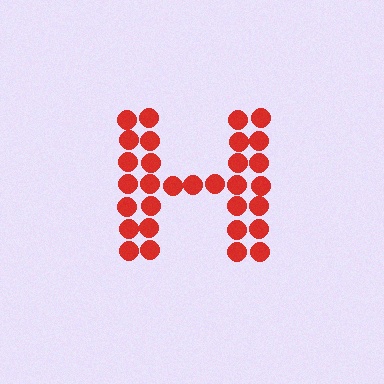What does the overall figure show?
The overall figure shows the letter H.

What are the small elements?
The small elements are circles.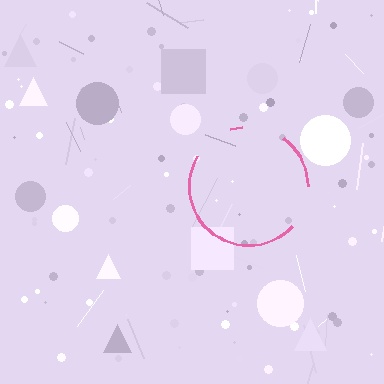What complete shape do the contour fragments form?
The contour fragments form a circle.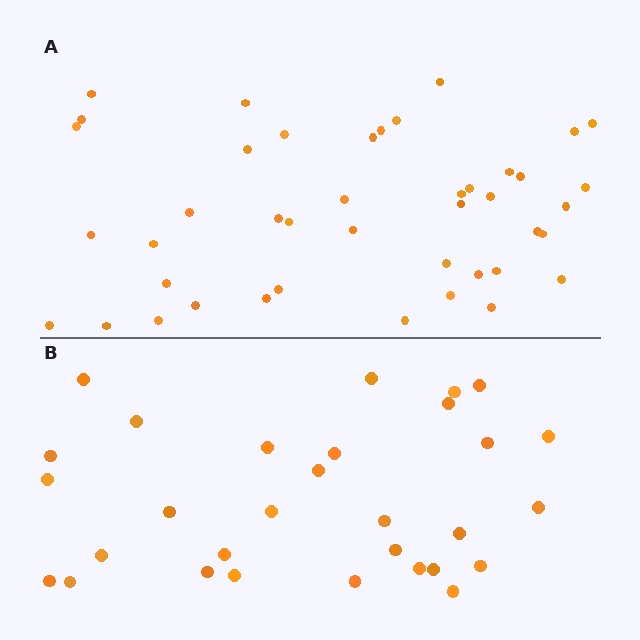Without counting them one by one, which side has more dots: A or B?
Region A (the top region) has more dots.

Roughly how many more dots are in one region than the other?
Region A has approximately 15 more dots than region B.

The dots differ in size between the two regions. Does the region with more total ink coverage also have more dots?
No. Region B has more total ink coverage because its dots are larger, but region A actually contains more individual dots. Total area can be misleading — the number of items is what matters here.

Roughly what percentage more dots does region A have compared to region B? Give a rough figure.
About 45% more.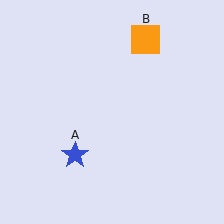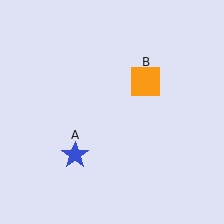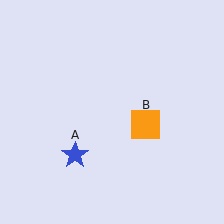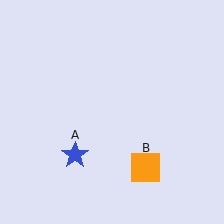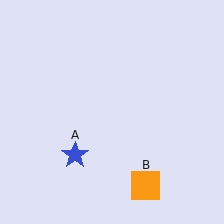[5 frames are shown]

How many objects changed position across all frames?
1 object changed position: orange square (object B).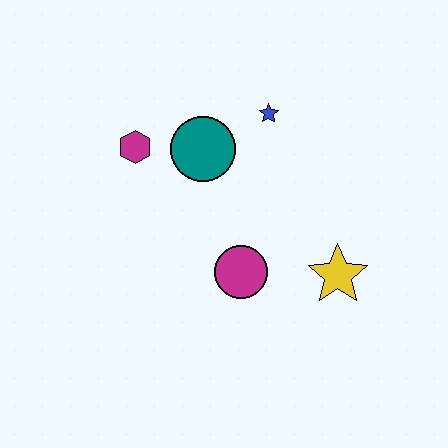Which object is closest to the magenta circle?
The yellow star is closest to the magenta circle.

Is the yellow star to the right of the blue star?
Yes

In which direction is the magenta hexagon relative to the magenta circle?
The magenta hexagon is above the magenta circle.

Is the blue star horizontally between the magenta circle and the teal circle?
No